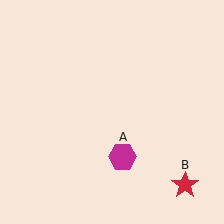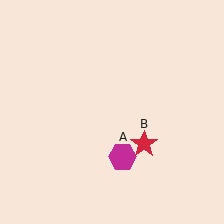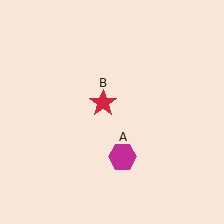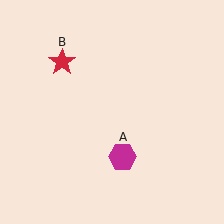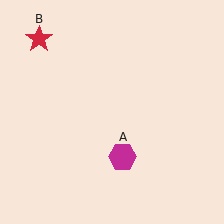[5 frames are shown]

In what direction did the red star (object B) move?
The red star (object B) moved up and to the left.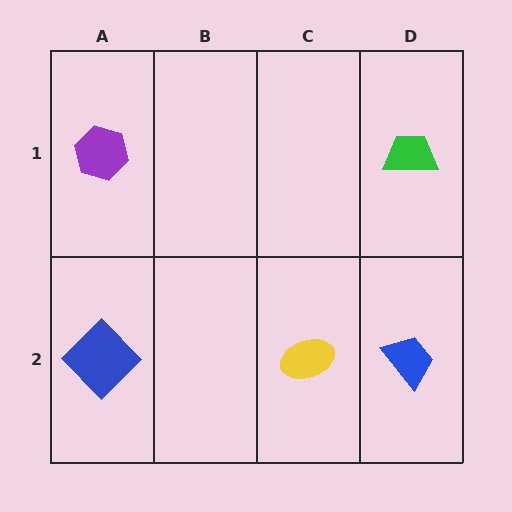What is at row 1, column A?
A purple hexagon.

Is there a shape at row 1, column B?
No, that cell is empty.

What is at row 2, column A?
A blue diamond.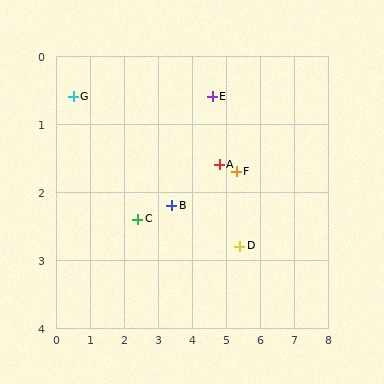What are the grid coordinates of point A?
Point A is at approximately (4.8, 1.6).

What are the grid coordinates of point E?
Point E is at approximately (4.6, 0.6).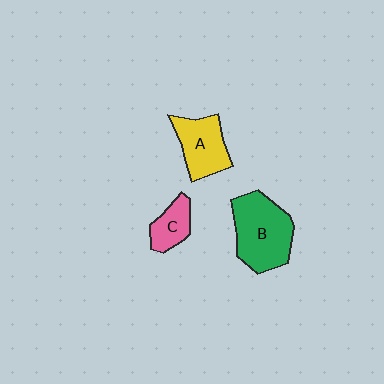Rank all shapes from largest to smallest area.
From largest to smallest: B (green), A (yellow), C (pink).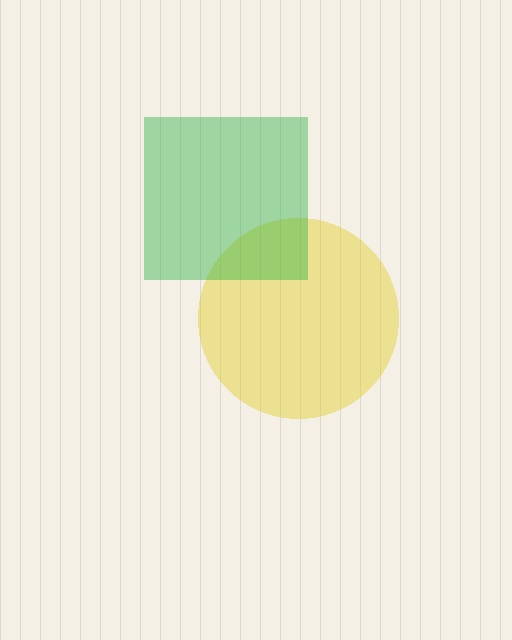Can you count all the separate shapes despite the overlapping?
Yes, there are 2 separate shapes.